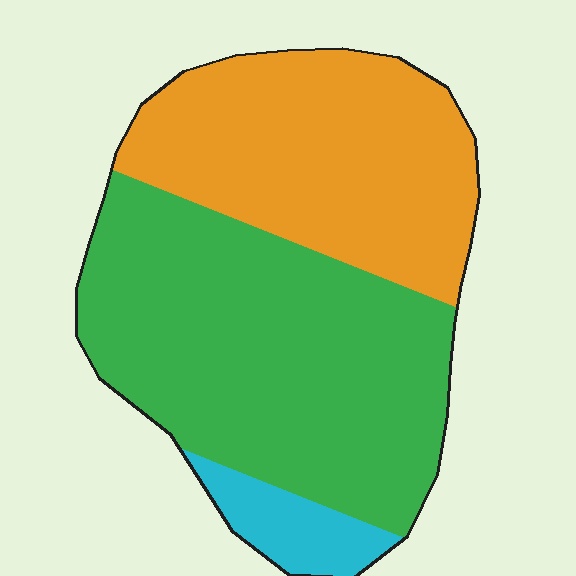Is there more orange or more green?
Green.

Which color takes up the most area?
Green, at roughly 55%.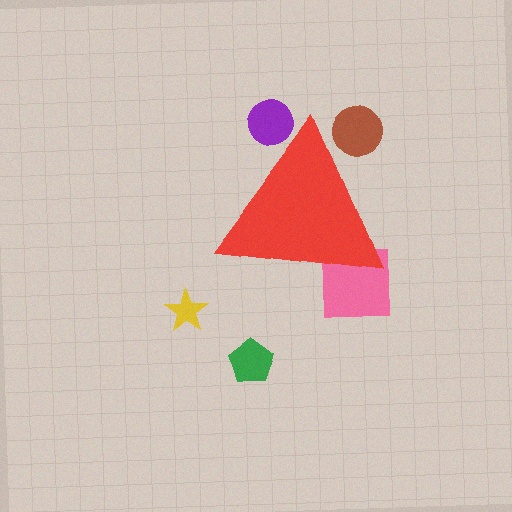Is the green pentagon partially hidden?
No, the green pentagon is fully visible.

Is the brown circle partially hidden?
Yes, the brown circle is partially hidden behind the red triangle.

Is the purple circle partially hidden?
Yes, the purple circle is partially hidden behind the red triangle.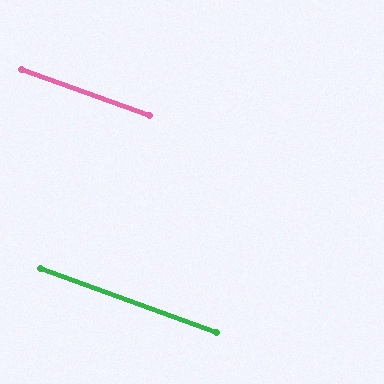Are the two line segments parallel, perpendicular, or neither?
Parallel — their directions differ by only 0.3°.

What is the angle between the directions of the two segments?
Approximately 0 degrees.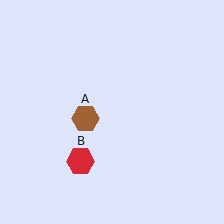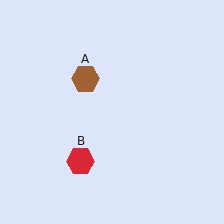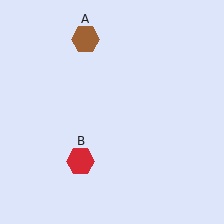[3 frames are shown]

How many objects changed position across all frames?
1 object changed position: brown hexagon (object A).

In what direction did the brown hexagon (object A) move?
The brown hexagon (object A) moved up.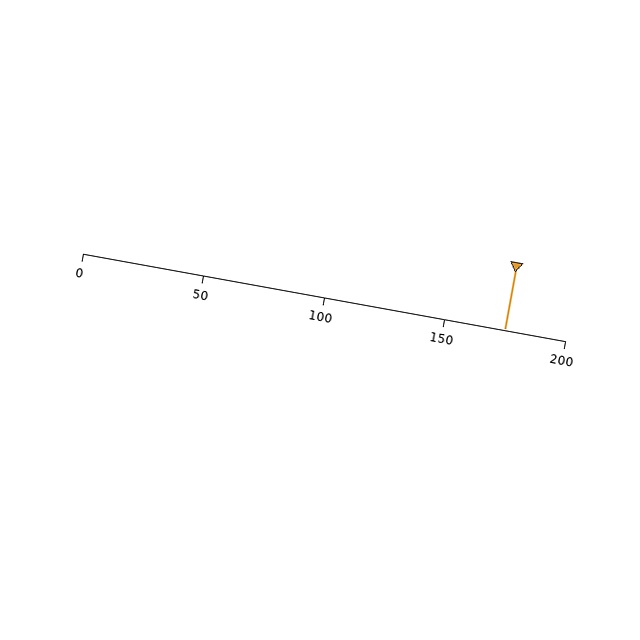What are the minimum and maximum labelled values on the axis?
The axis runs from 0 to 200.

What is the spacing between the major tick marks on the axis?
The major ticks are spaced 50 apart.